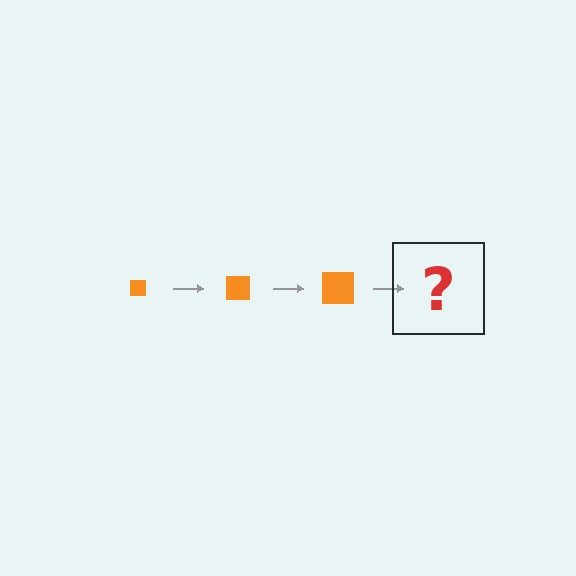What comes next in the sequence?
The next element should be an orange square, larger than the previous one.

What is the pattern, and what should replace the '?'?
The pattern is that the square gets progressively larger each step. The '?' should be an orange square, larger than the previous one.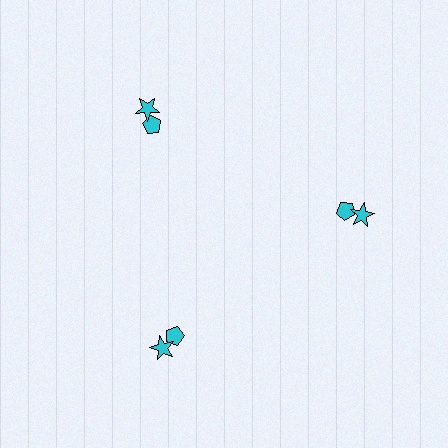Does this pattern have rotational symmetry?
Yes, this pattern has 3-fold rotational symmetry. It looks the same after rotating 120 degrees around the center.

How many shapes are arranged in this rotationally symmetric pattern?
There are 6 shapes, arranged in 3 groups of 2.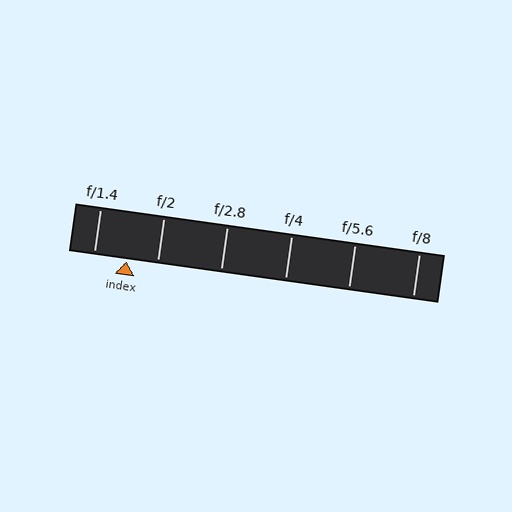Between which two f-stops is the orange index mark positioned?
The index mark is between f/1.4 and f/2.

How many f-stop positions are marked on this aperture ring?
There are 6 f-stop positions marked.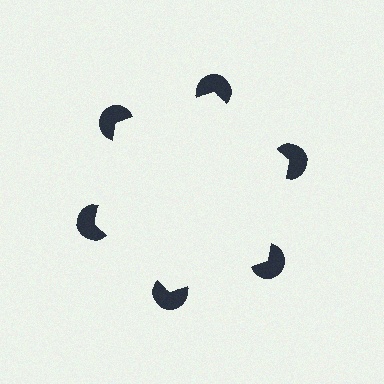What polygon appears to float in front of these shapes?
An illusory hexagon — its edges are inferred from the aligned wedge cuts in the pac-man discs, not physically drawn.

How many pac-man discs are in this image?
There are 6 — one at each vertex of the illusory hexagon.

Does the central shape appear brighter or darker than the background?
It typically appears slightly brighter than the background, even though no actual brightness change is drawn.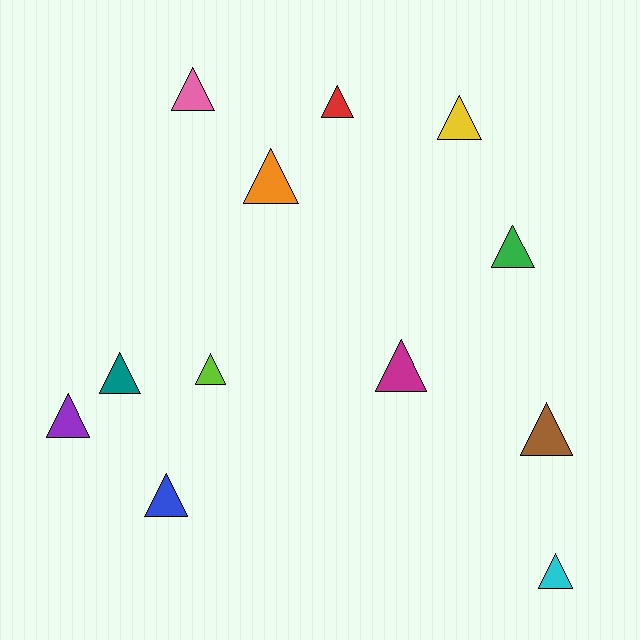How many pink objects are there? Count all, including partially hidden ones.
There is 1 pink object.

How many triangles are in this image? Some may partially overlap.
There are 12 triangles.